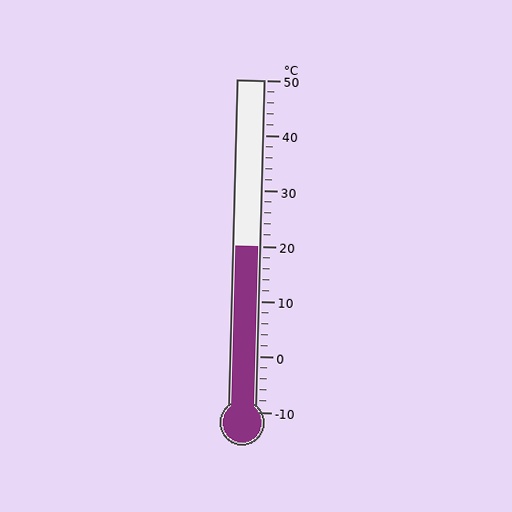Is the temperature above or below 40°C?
The temperature is below 40°C.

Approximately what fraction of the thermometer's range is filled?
The thermometer is filled to approximately 50% of its range.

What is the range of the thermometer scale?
The thermometer scale ranges from -10°C to 50°C.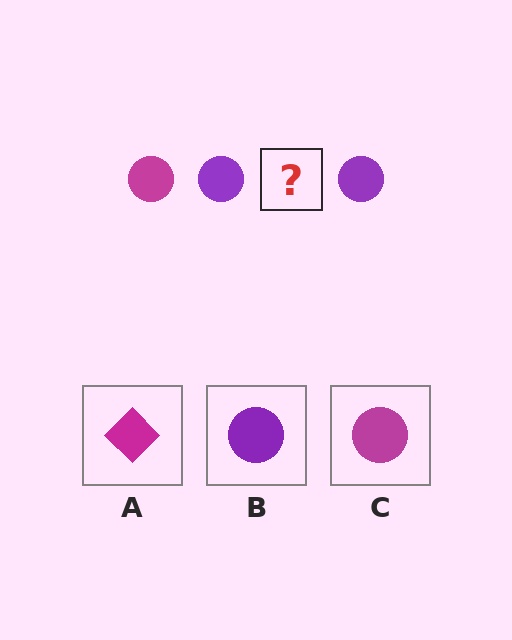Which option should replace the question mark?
Option C.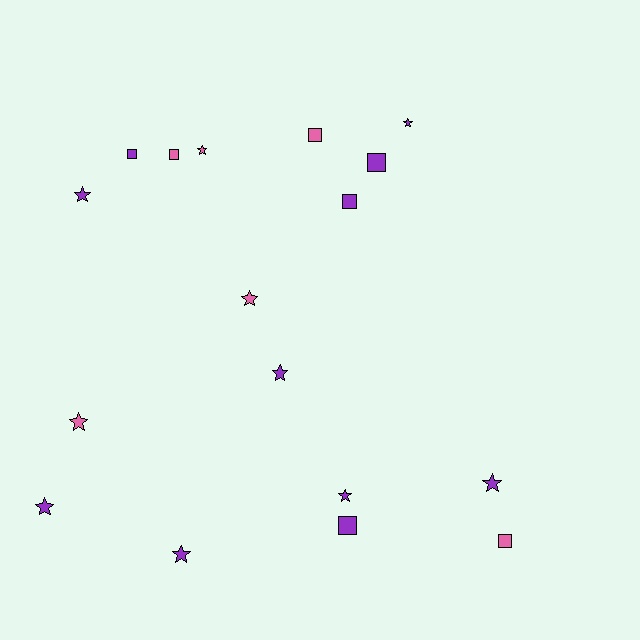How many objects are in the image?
There are 17 objects.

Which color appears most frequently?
Purple, with 11 objects.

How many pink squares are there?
There are 3 pink squares.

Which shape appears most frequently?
Star, with 10 objects.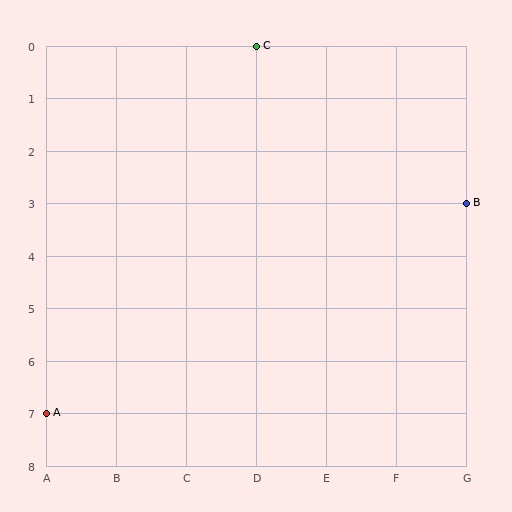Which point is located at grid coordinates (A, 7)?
Point A is at (A, 7).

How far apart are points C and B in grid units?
Points C and B are 3 columns and 3 rows apart (about 4.2 grid units diagonally).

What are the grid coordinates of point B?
Point B is at grid coordinates (G, 3).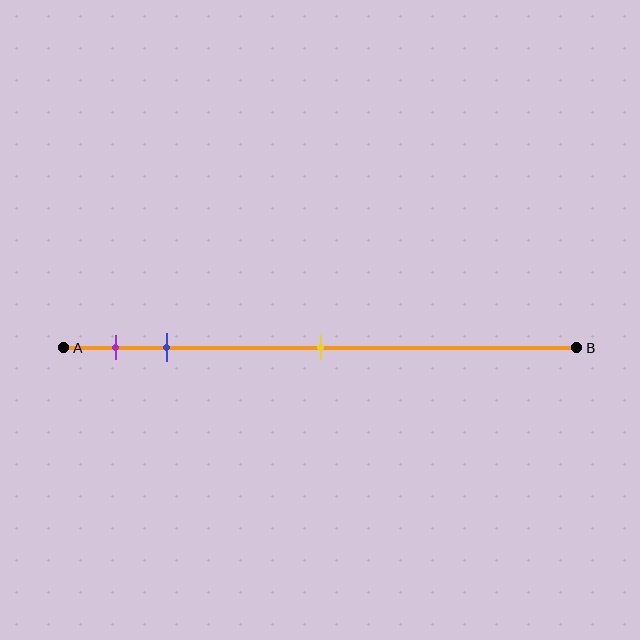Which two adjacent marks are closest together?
The purple and blue marks are the closest adjacent pair.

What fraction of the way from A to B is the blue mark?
The blue mark is approximately 20% (0.2) of the way from A to B.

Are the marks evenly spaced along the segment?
No, the marks are not evenly spaced.